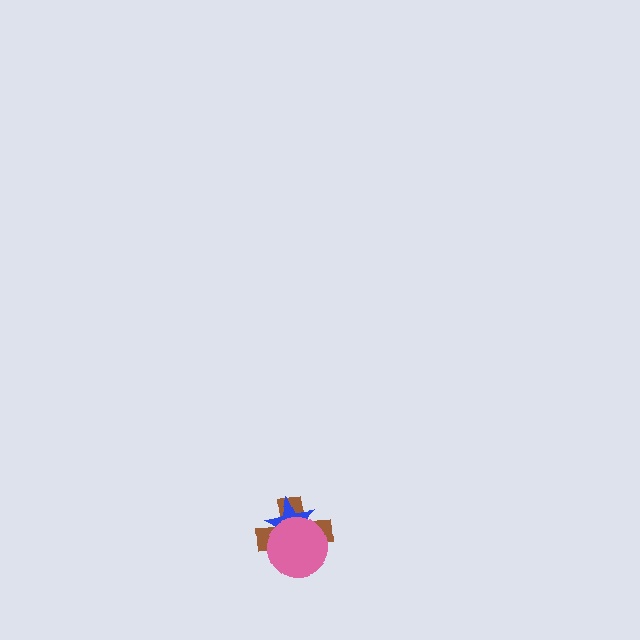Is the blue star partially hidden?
Yes, it is partially covered by another shape.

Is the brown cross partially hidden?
Yes, it is partially covered by another shape.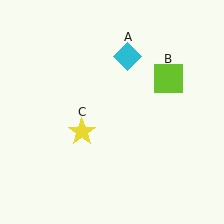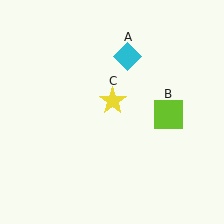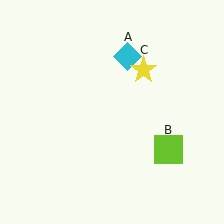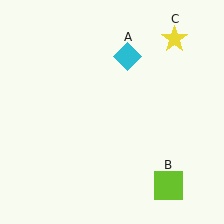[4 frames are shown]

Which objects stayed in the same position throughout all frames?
Cyan diamond (object A) remained stationary.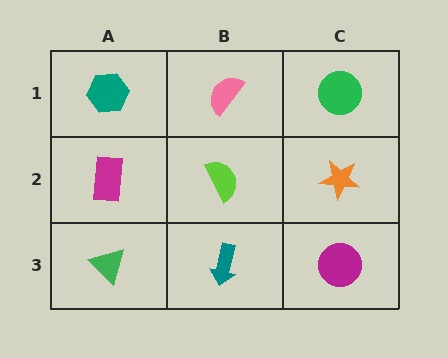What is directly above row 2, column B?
A pink semicircle.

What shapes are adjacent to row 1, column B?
A lime semicircle (row 2, column B), a teal hexagon (row 1, column A), a green circle (row 1, column C).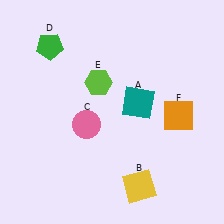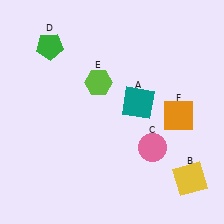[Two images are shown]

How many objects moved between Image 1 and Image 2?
2 objects moved between the two images.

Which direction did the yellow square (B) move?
The yellow square (B) moved right.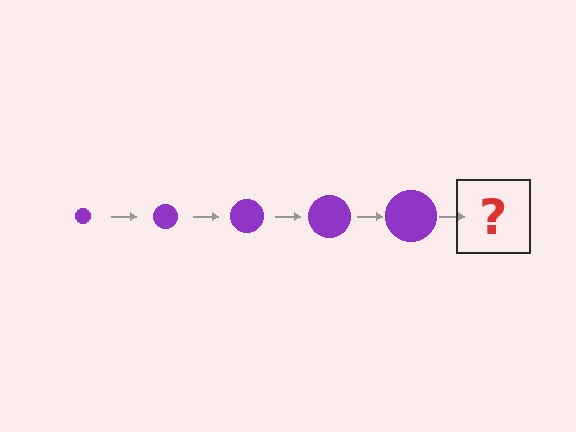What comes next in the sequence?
The next element should be a purple circle, larger than the previous one.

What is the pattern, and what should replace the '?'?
The pattern is that the circle gets progressively larger each step. The '?' should be a purple circle, larger than the previous one.